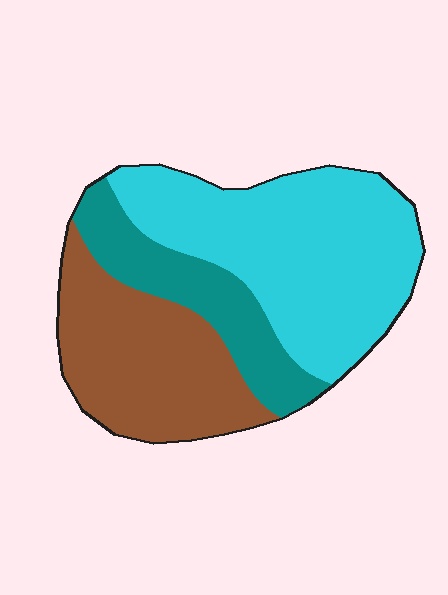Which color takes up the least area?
Teal, at roughly 20%.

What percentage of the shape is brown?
Brown covers about 30% of the shape.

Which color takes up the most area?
Cyan, at roughly 50%.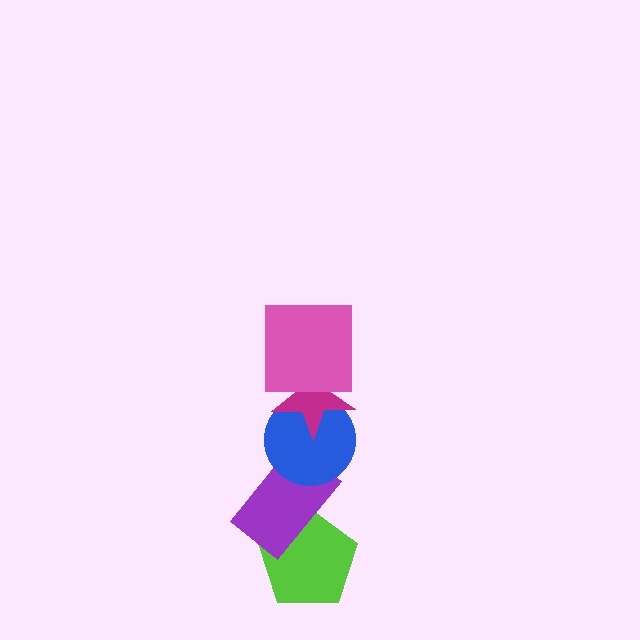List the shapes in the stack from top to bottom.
From top to bottom: the pink square, the magenta star, the blue circle, the purple rectangle, the lime pentagon.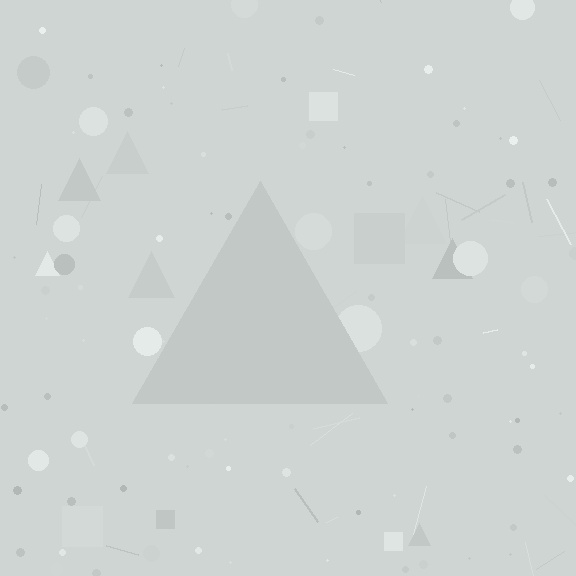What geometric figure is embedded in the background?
A triangle is embedded in the background.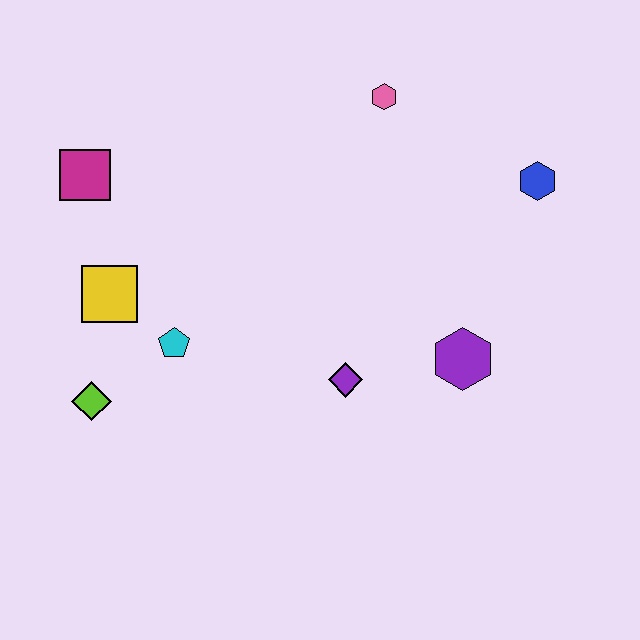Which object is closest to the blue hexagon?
The pink hexagon is closest to the blue hexagon.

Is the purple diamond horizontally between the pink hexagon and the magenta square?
Yes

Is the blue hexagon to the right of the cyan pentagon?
Yes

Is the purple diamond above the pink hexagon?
No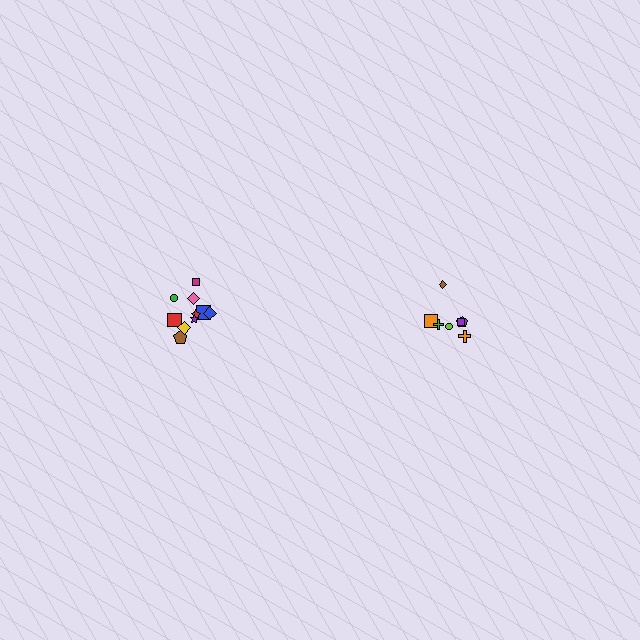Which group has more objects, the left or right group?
The left group.